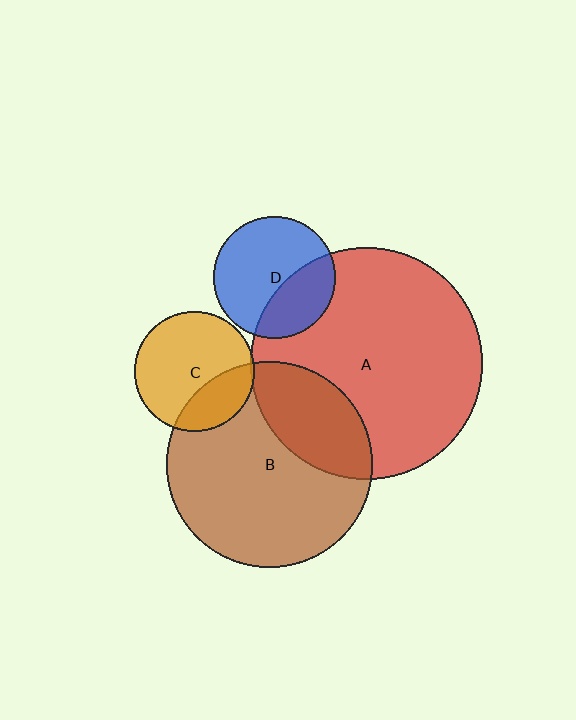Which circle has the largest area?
Circle A (red).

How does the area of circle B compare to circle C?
Approximately 3.0 times.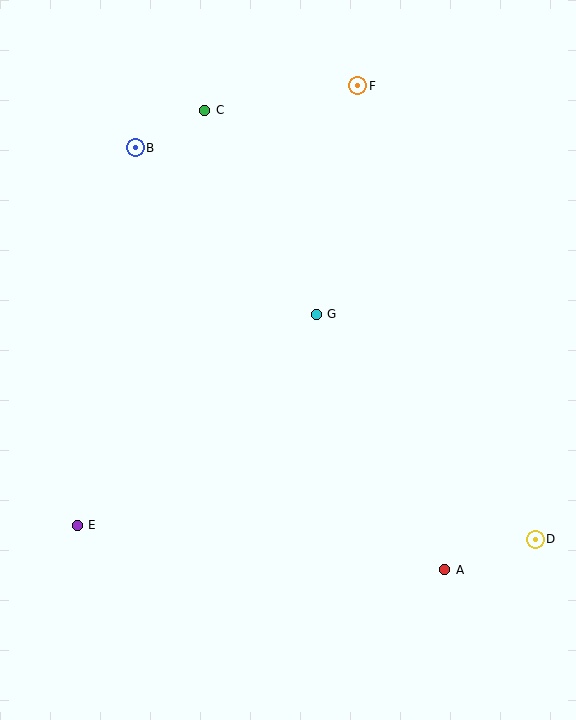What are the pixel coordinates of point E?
Point E is at (77, 525).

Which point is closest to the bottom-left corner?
Point E is closest to the bottom-left corner.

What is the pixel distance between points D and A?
The distance between D and A is 96 pixels.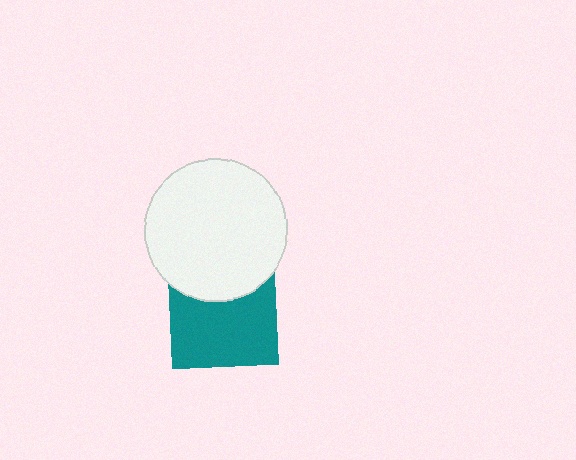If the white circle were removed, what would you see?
You would see the complete teal square.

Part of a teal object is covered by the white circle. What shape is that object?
It is a square.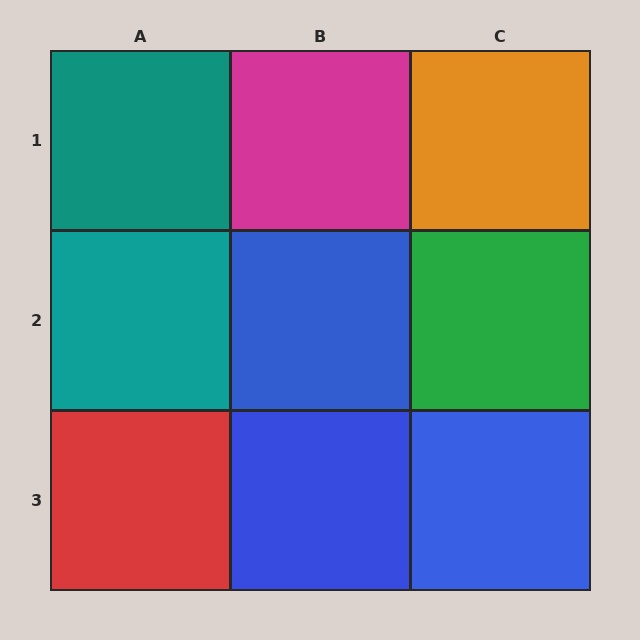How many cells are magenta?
1 cell is magenta.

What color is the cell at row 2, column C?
Green.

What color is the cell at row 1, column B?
Magenta.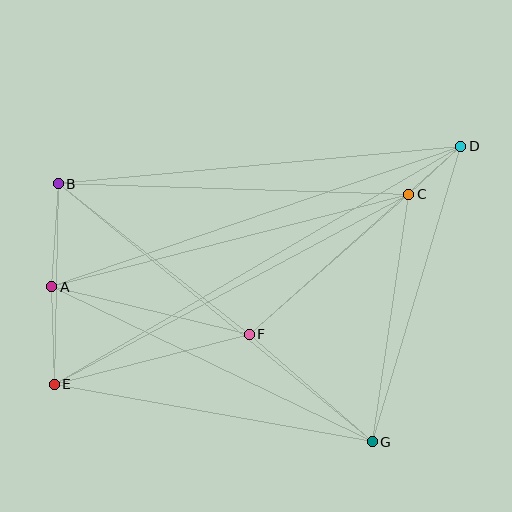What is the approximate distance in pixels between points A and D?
The distance between A and D is approximately 432 pixels.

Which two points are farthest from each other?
Points D and E are farthest from each other.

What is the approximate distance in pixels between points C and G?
The distance between C and G is approximately 250 pixels.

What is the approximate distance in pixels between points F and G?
The distance between F and G is approximately 164 pixels.